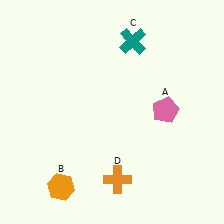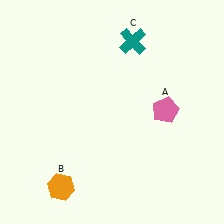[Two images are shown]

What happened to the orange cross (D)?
The orange cross (D) was removed in Image 2. It was in the bottom-right area of Image 1.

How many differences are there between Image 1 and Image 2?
There is 1 difference between the two images.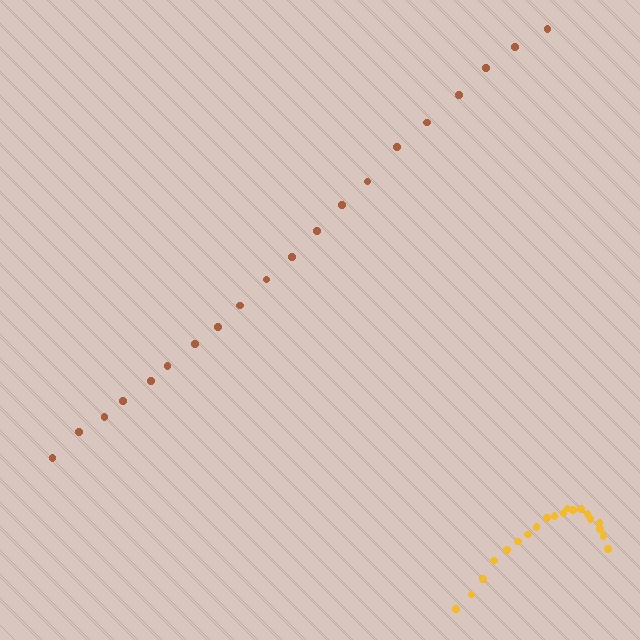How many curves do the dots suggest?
There are 2 distinct paths.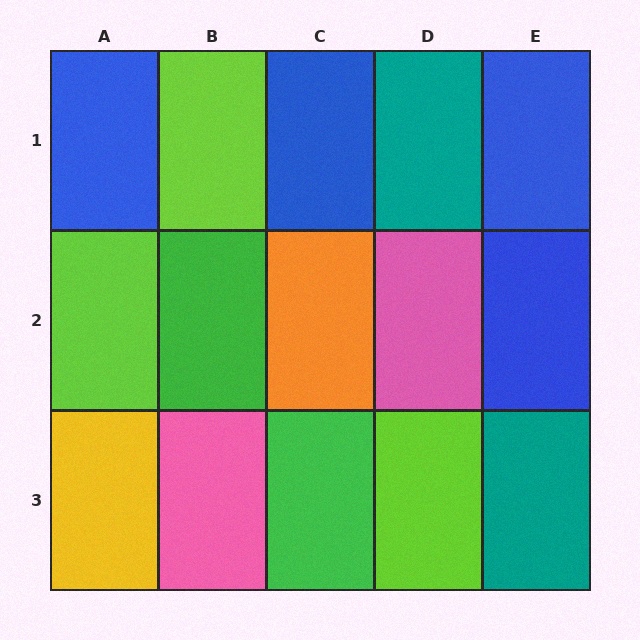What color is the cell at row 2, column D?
Pink.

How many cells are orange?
1 cell is orange.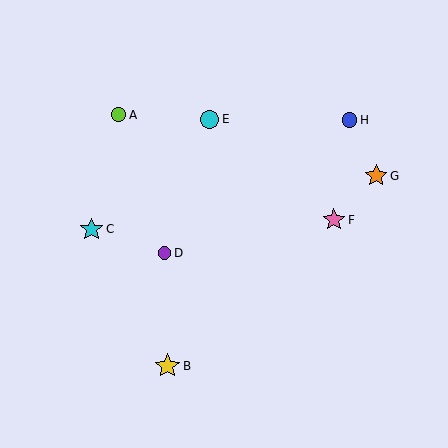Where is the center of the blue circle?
The center of the blue circle is at (349, 120).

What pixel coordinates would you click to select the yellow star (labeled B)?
Click at (167, 366) to select the yellow star B.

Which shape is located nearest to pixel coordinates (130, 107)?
The lime circle (labeled A) at (119, 115) is nearest to that location.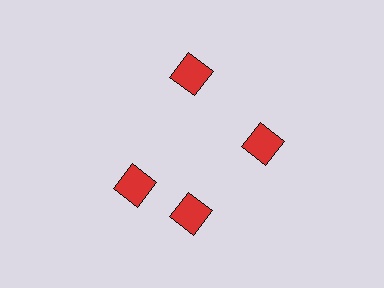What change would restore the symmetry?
The symmetry would be restored by rotating it back into even spacing with its neighbors so that all 4 diamonds sit at equal angles and equal distance from the center.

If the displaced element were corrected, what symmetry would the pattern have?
It would have 4-fold rotational symmetry — the pattern would map onto itself every 90 degrees.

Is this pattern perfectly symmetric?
No. The 4 red diamonds are arranged in a ring, but one element near the 9 o'clock position is rotated out of alignment along the ring, breaking the 4-fold rotational symmetry.